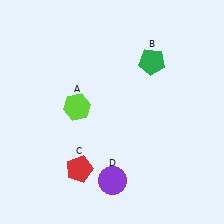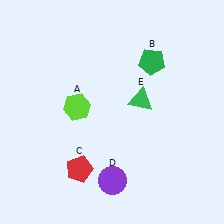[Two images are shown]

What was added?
A green triangle (E) was added in Image 2.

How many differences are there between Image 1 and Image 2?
There is 1 difference between the two images.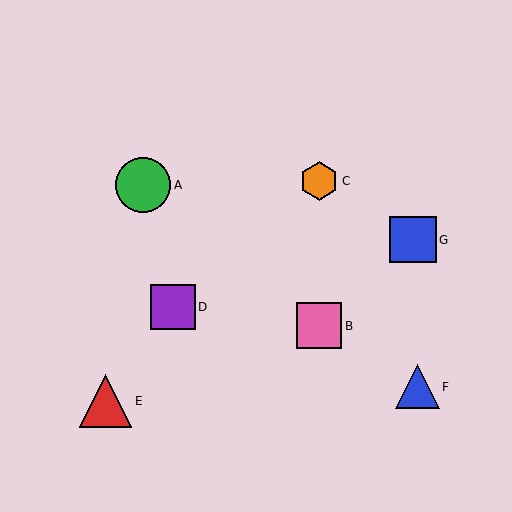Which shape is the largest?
The green circle (labeled A) is the largest.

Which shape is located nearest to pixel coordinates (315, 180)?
The orange hexagon (labeled C) at (319, 181) is nearest to that location.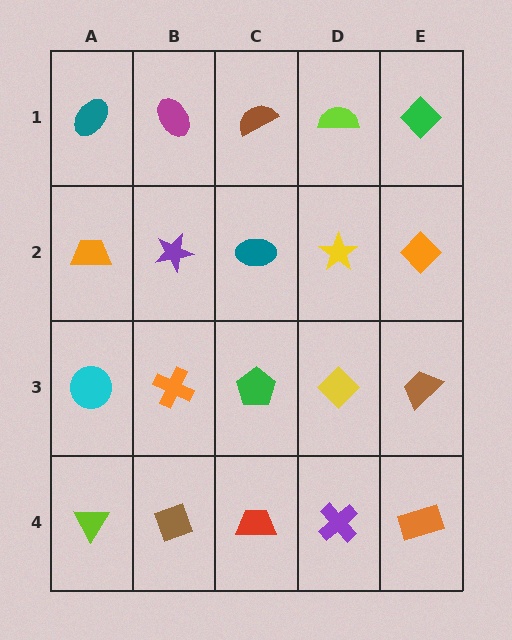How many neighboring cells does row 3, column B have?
4.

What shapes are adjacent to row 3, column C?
A teal ellipse (row 2, column C), a red trapezoid (row 4, column C), an orange cross (row 3, column B), a yellow diamond (row 3, column D).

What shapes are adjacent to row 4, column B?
An orange cross (row 3, column B), a lime triangle (row 4, column A), a red trapezoid (row 4, column C).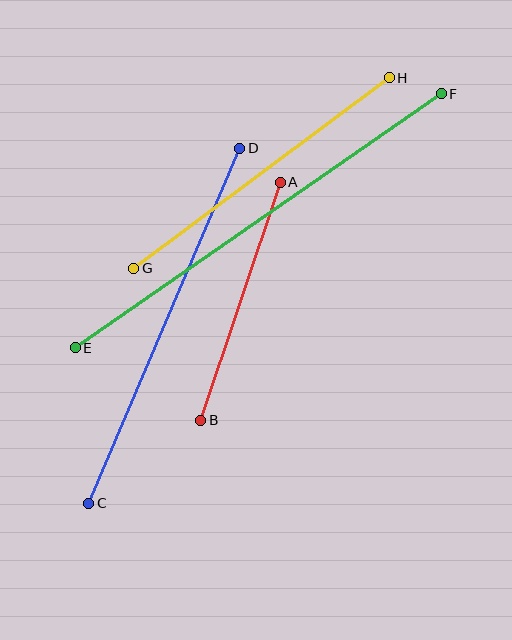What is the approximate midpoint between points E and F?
The midpoint is at approximately (258, 221) pixels.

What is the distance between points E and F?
The distance is approximately 445 pixels.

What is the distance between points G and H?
The distance is approximately 319 pixels.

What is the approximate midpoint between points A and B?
The midpoint is at approximately (241, 301) pixels.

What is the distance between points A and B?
The distance is approximately 251 pixels.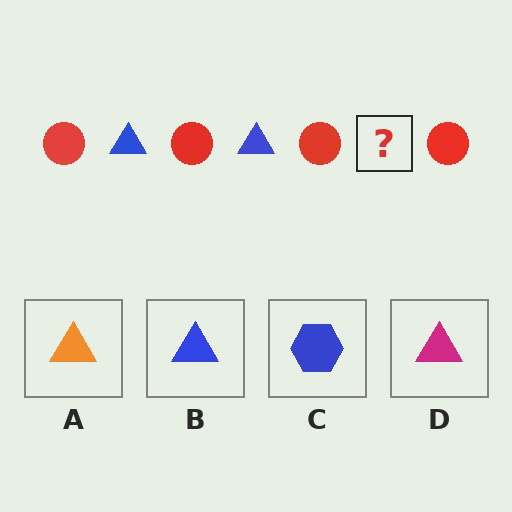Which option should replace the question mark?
Option B.